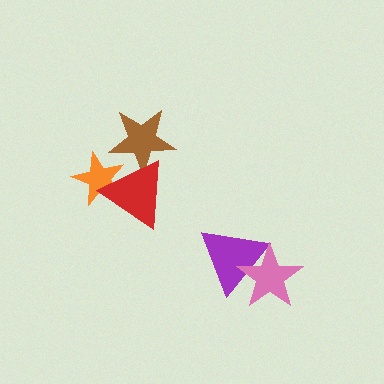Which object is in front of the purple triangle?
The pink star is in front of the purple triangle.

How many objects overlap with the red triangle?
2 objects overlap with the red triangle.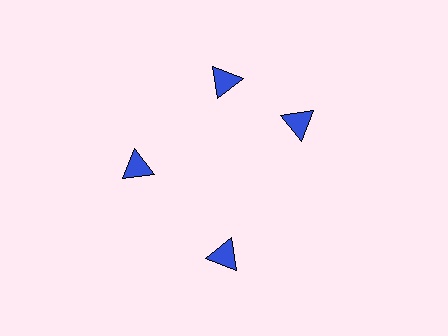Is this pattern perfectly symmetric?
No. The 4 blue triangles are arranged in a ring, but one element near the 3 o'clock position is rotated out of alignment along the ring, breaking the 4-fold rotational symmetry.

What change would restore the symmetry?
The symmetry would be restored by rotating it back into even spacing with its neighbors so that all 4 triangles sit at equal angles and equal distance from the center.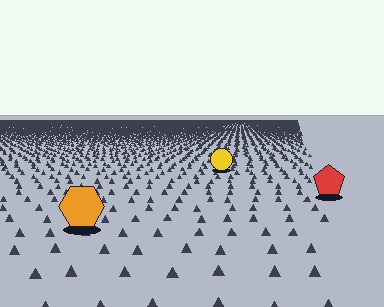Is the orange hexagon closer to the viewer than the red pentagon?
Yes. The orange hexagon is closer — you can tell from the texture gradient: the ground texture is coarser near it.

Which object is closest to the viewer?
The orange hexagon is closest. The texture marks near it are larger and more spread out.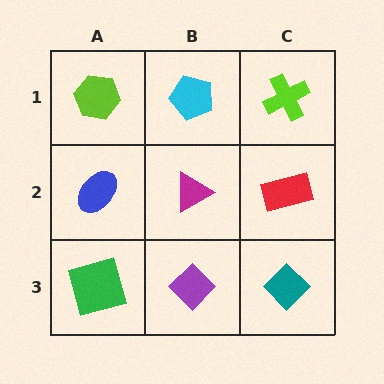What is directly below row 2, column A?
A green square.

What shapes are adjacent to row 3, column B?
A magenta triangle (row 2, column B), a green square (row 3, column A), a teal diamond (row 3, column C).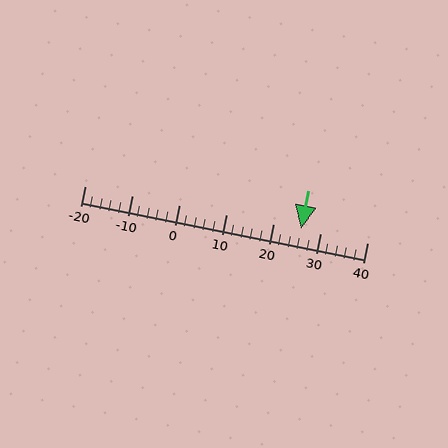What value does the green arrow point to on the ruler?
The green arrow points to approximately 26.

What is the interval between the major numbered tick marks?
The major tick marks are spaced 10 units apart.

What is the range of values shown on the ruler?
The ruler shows values from -20 to 40.